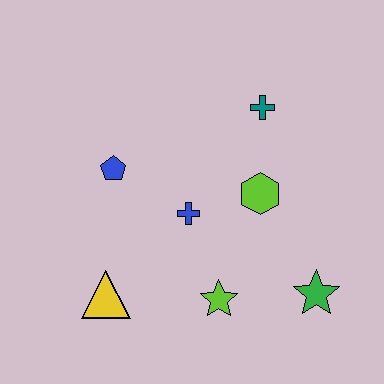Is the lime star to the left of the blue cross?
No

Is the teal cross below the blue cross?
No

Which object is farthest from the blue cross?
The green star is farthest from the blue cross.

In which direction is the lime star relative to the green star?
The lime star is to the left of the green star.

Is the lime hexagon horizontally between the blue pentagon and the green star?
Yes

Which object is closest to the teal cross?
The lime hexagon is closest to the teal cross.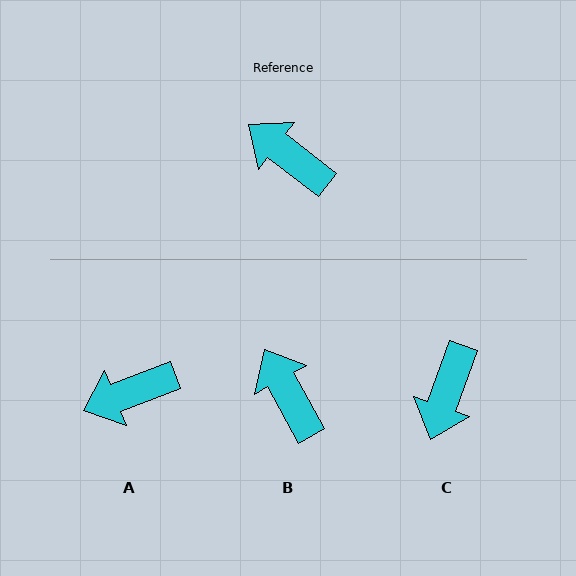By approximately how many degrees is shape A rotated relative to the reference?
Approximately 59 degrees counter-clockwise.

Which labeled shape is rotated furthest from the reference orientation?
C, about 108 degrees away.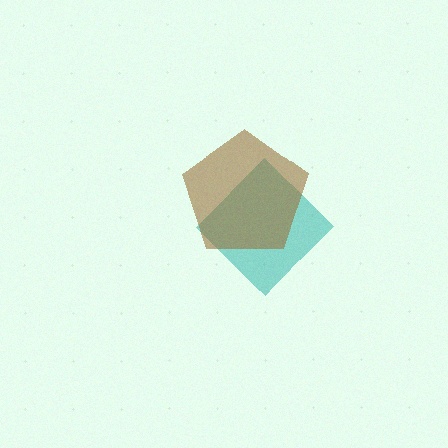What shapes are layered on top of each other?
The layered shapes are: a teal diamond, a brown pentagon.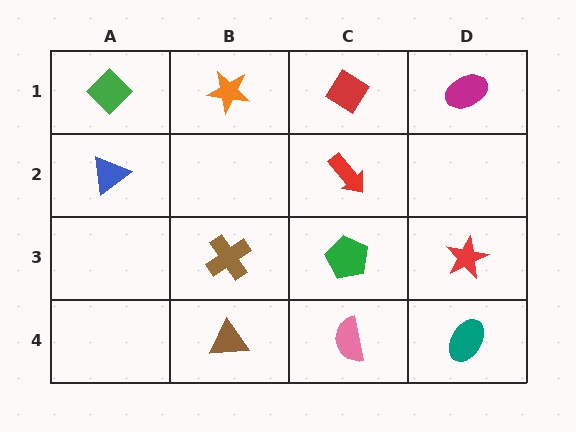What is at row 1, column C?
A red diamond.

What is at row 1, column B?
An orange star.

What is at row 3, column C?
A green pentagon.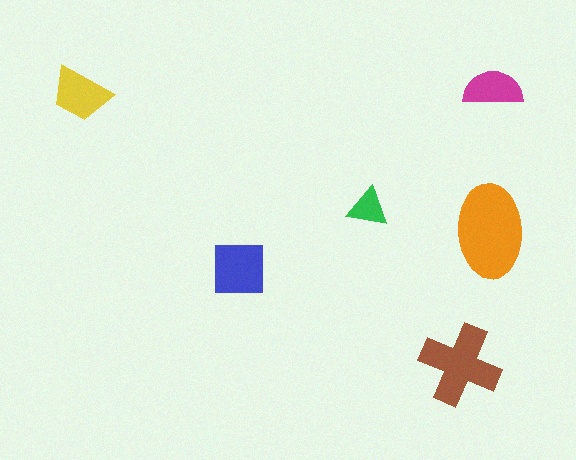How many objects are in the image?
There are 6 objects in the image.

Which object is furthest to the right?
The magenta semicircle is rightmost.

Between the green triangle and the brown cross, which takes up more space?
The brown cross.